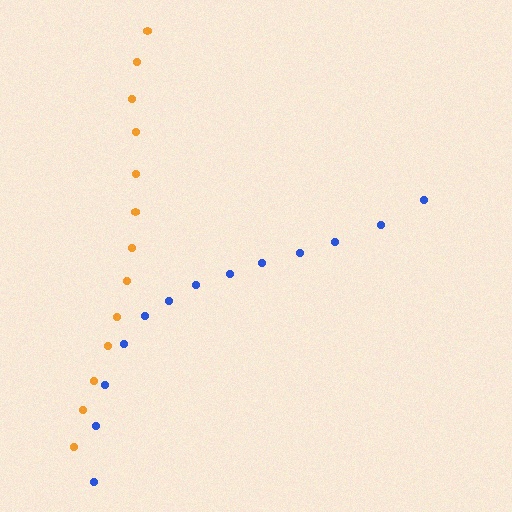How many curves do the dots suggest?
There are 2 distinct paths.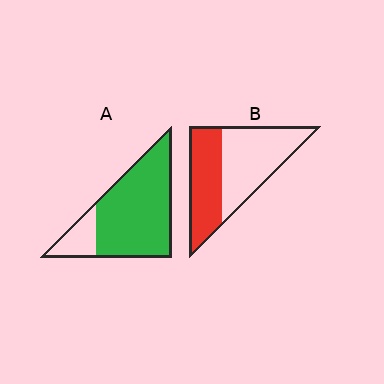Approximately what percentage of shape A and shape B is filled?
A is approximately 80% and B is approximately 45%.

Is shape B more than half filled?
No.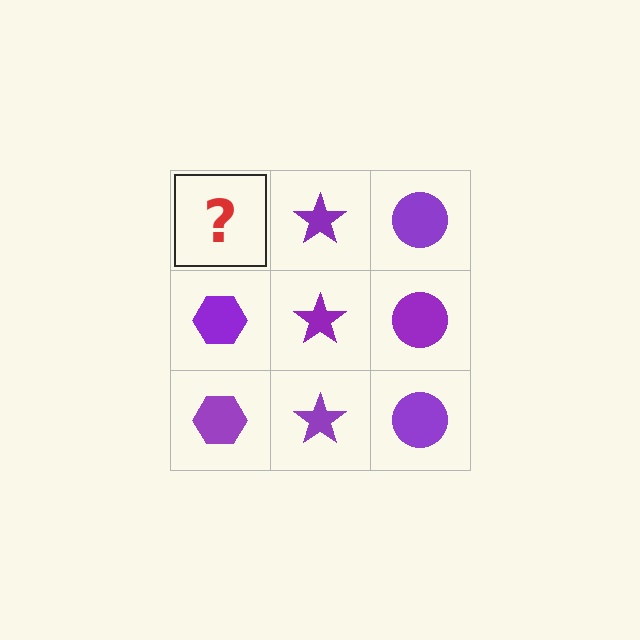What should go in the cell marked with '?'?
The missing cell should contain a purple hexagon.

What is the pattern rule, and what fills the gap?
The rule is that each column has a consistent shape. The gap should be filled with a purple hexagon.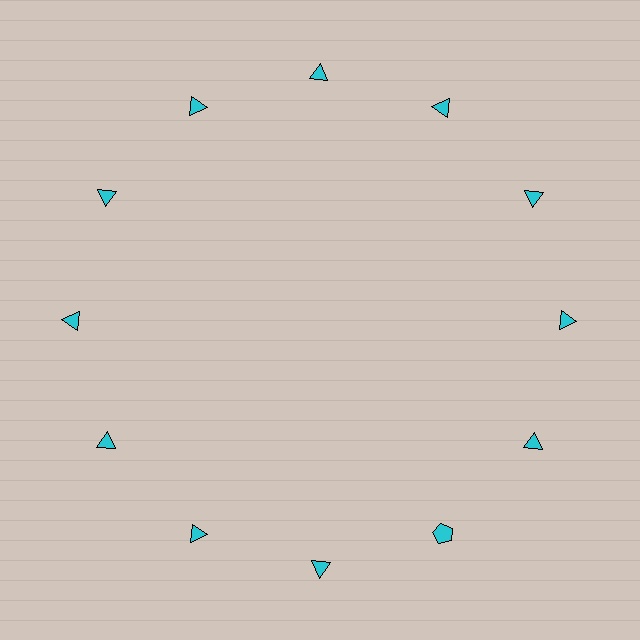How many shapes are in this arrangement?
There are 12 shapes arranged in a ring pattern.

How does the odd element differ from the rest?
It has a different shape: pentagon instead of triangle.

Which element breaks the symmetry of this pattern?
The cyan pentagon at roughly the 5 o'clock position breaks the symmetry. All other shapes are cyan triangles.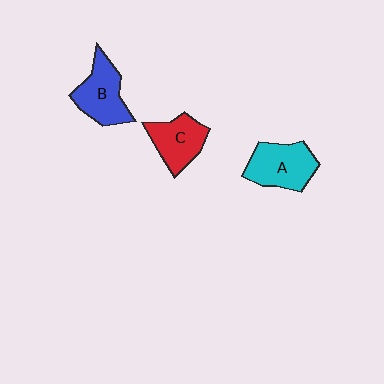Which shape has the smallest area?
Shape C (red).